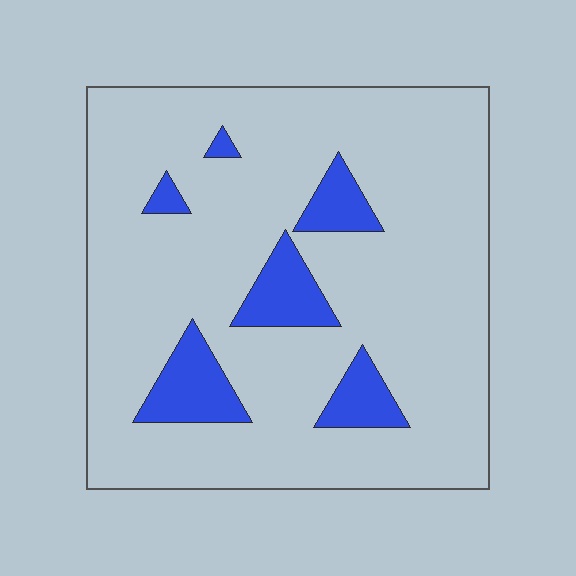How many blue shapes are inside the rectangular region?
6.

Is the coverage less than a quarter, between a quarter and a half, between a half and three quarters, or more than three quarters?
Less than a quarter.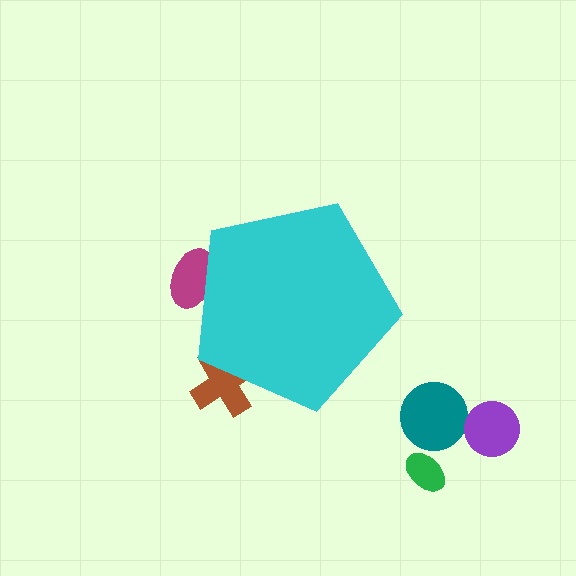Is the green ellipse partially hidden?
No, the green ellipse is fully visible.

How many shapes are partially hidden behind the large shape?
2 shapes are partially hidden.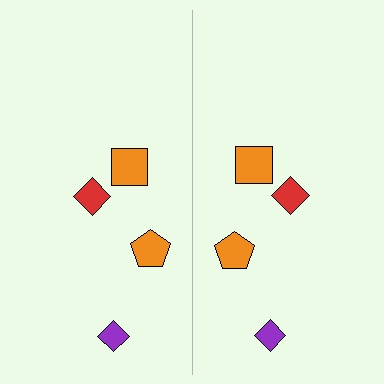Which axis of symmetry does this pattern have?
The pattern has a vertical axis of symmetry running through the center of the image.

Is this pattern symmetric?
Yes, this pattern has bilateral (reflection) symmetry.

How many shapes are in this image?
There are 8 shapes in this image.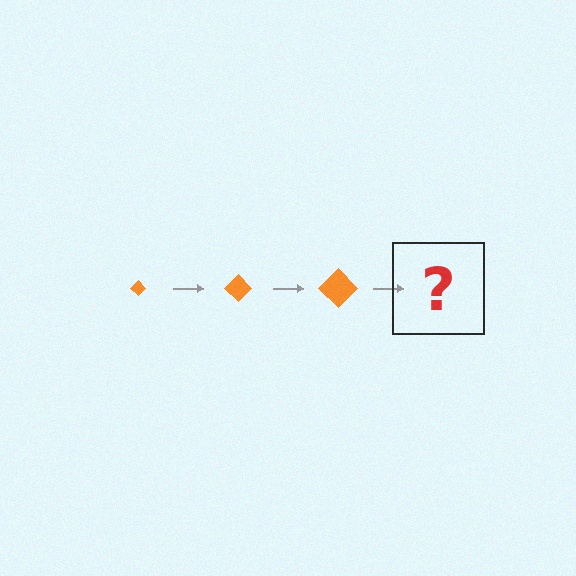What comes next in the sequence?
The next element should be an orange diamond, larger than the previous one.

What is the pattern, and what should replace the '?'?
The pattern is that the diamond gets progressively larger each step. The '?' should be an orange diamond, larger than the previous one.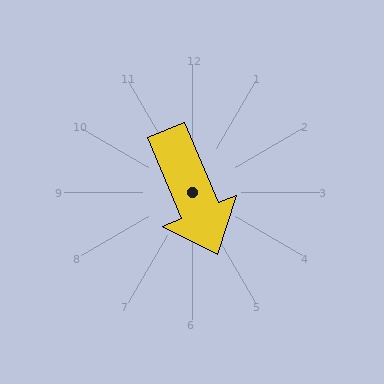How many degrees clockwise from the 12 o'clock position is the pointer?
Approximately 157 degrees.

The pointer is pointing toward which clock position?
Roughly 5 o'clock.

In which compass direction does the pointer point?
Southeast.